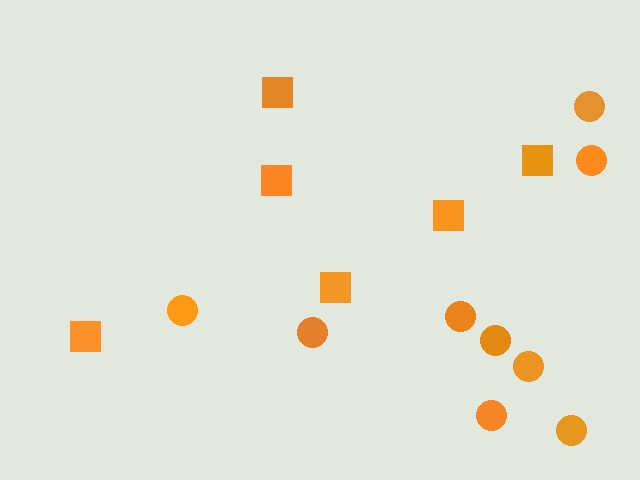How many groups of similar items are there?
There are 2 groups: one group of circles (9) and one group of squares (6).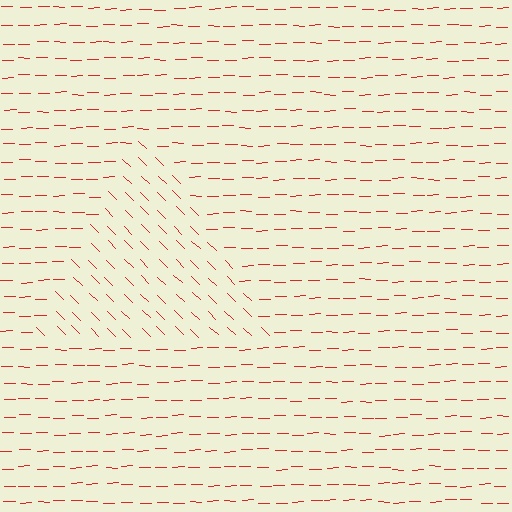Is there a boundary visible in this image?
Yes, there is a texture boundary formed by a change in line orientation.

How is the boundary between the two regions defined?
The boundary is defined purely by a change in line orientation (approximately 45 degrees difference). All lines are the same color and thickness.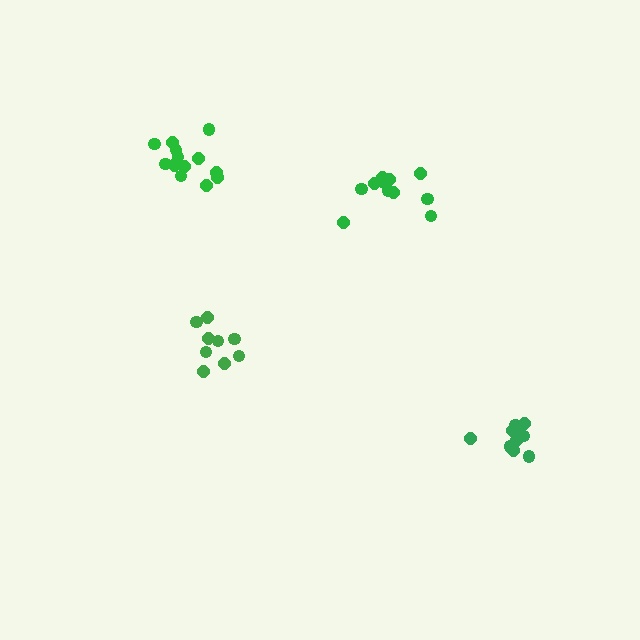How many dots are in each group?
Group 1: 11 dots, Group 2: 11 dots, Group 3: 9 dots, Group 4: 14 dots (45 total).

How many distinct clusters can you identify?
There are 4 distinct clusters.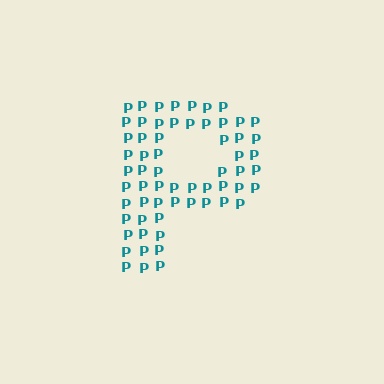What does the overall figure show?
The overall figure shows the letter P.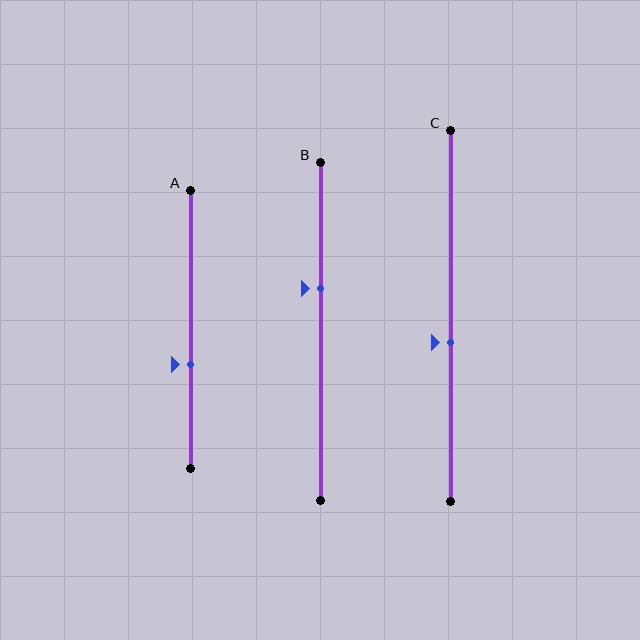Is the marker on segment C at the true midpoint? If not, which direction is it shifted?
No, the marker on segment C is shifted downward by about 7% of the segment length.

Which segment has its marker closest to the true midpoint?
Segment C has its marker closest to the true midpoint.